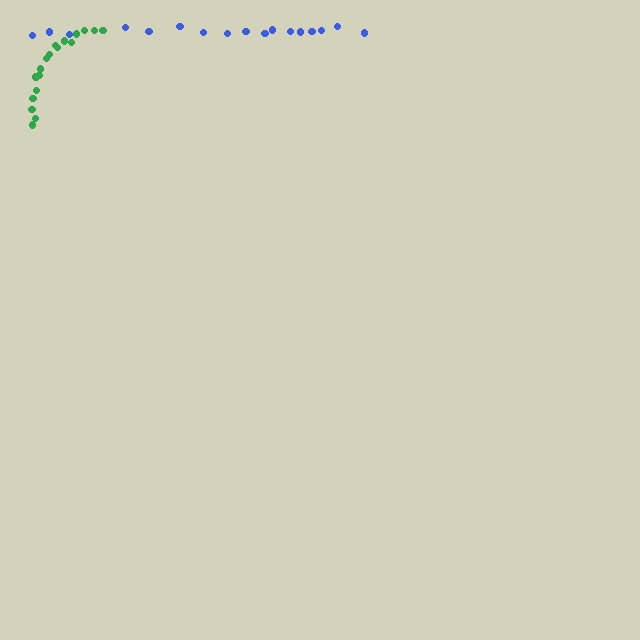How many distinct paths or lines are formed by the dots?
There are 2 distinct paths.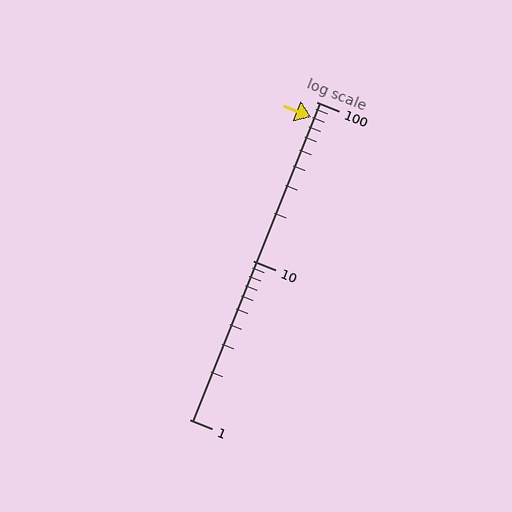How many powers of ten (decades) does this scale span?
The scale spans 2 decades, from 1 to 100.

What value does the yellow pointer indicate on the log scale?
The pointer indicates approximately 80.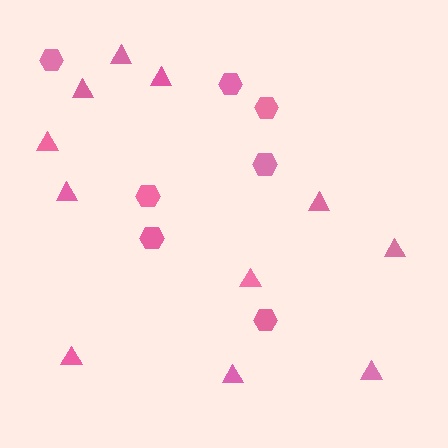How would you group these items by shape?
There are 2 groups: one group of hexagons (7) and one group of triangles (11).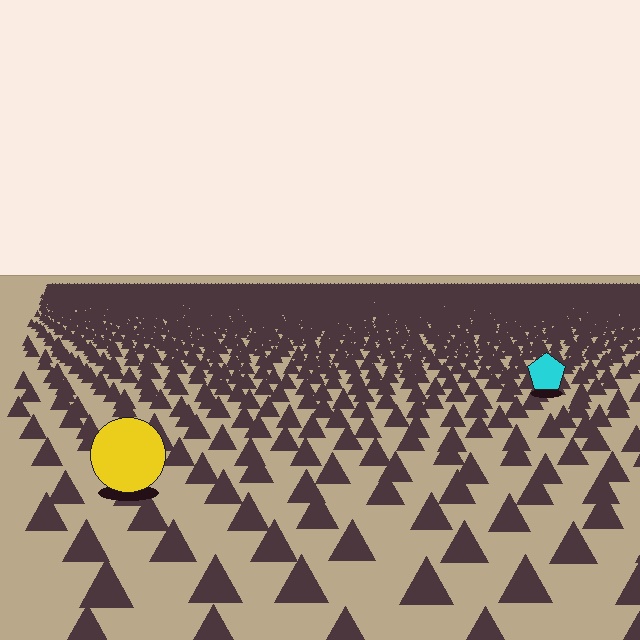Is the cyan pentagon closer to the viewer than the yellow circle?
No. The yellow circle is closer — you can tell from the texture gradient: the ground texture is coarser near it.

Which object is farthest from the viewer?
The cyan pentagon is farthest from the viewer. It appears smaller and the ground texture around it is denser.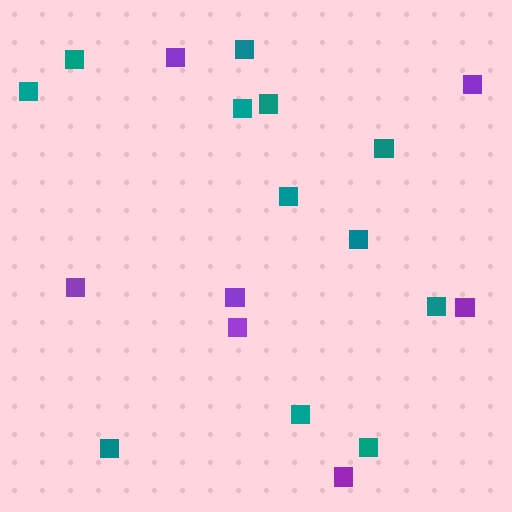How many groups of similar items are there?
There are 2 groups: one group of purple squares (7) and one group of teal squares (12).